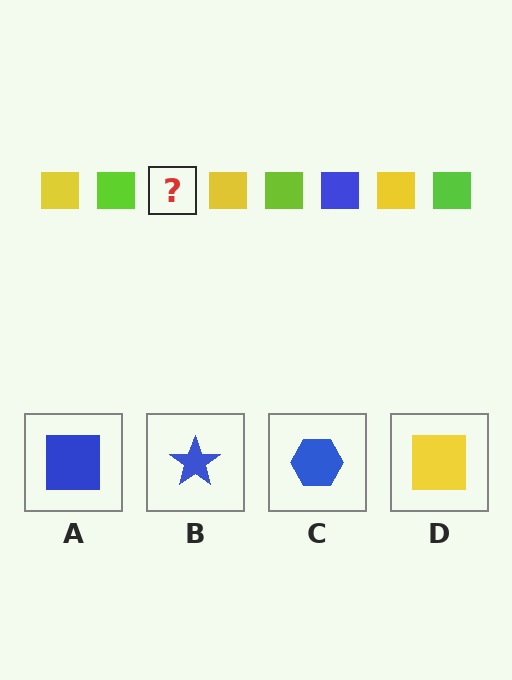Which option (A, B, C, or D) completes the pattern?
A.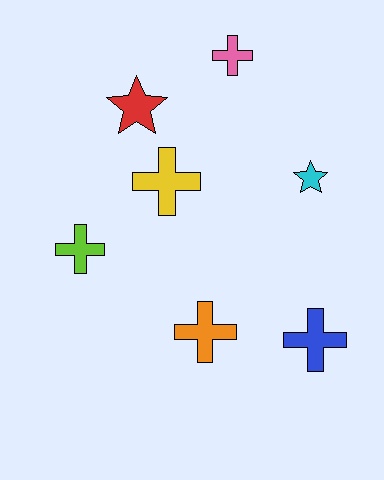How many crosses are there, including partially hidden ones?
There are 5 crosses.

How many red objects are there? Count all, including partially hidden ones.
There is 1 red object.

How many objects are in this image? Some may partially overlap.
There are 7 objects.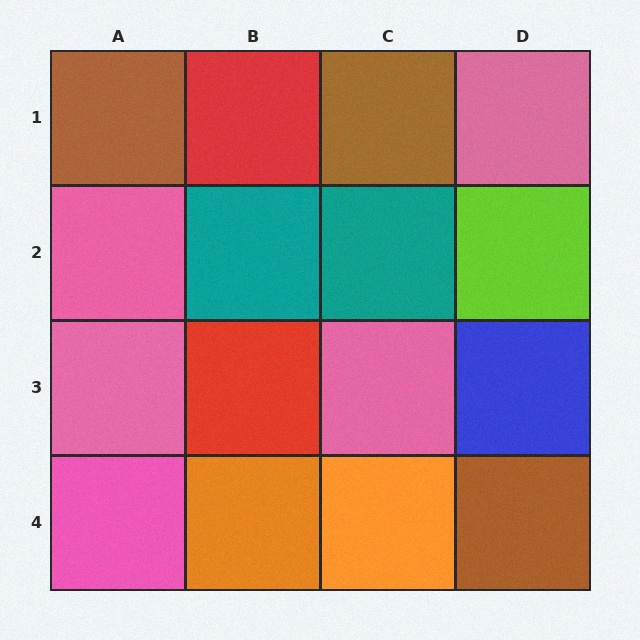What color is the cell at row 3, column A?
Pink.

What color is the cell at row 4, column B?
Orange.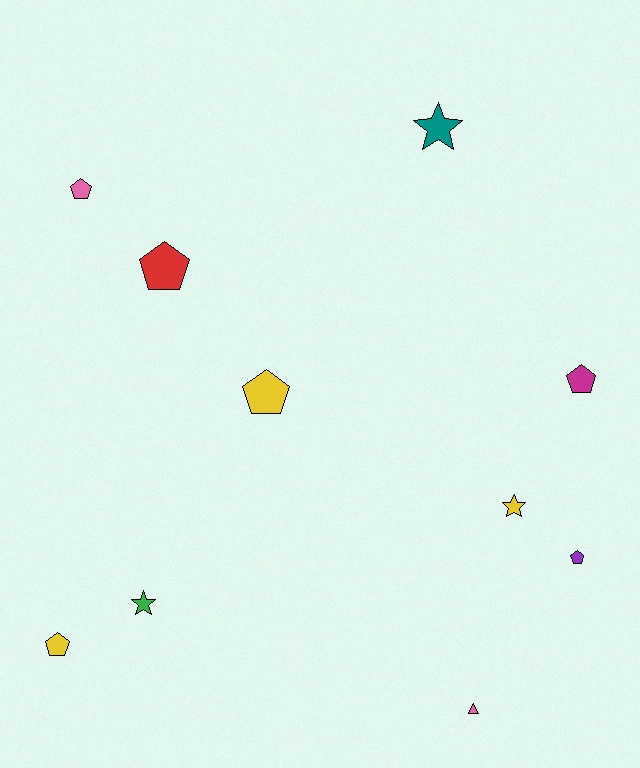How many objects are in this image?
There are 10 objects.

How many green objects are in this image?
There is 1 green object.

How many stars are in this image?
There are 3 stars.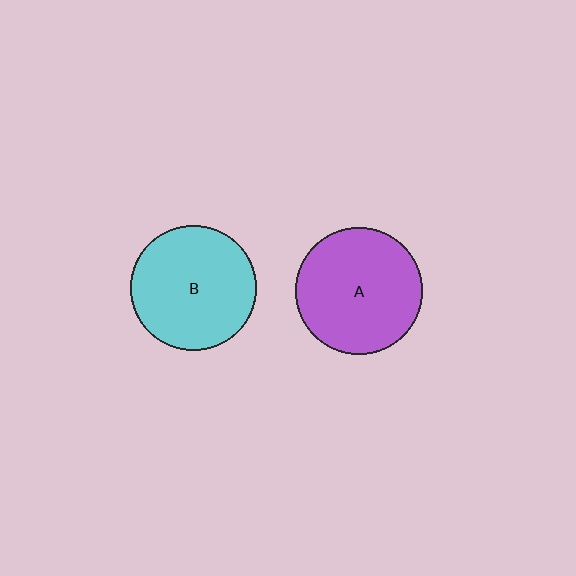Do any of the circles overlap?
No, none of the circles overlap.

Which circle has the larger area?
Circle A (purple).